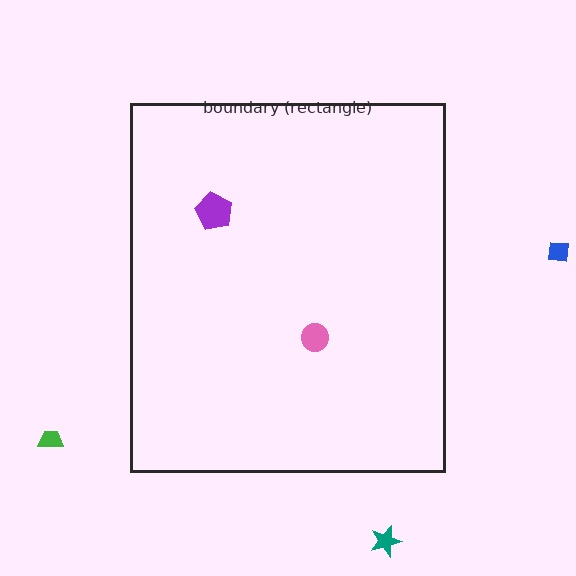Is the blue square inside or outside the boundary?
Outside.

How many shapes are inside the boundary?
2 inside, 3 outside.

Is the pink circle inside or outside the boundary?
Inside.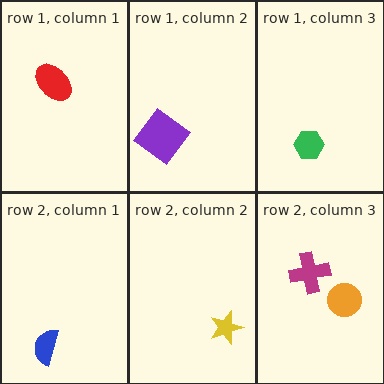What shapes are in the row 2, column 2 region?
The yellow star.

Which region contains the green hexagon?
The row 1, column 3 region.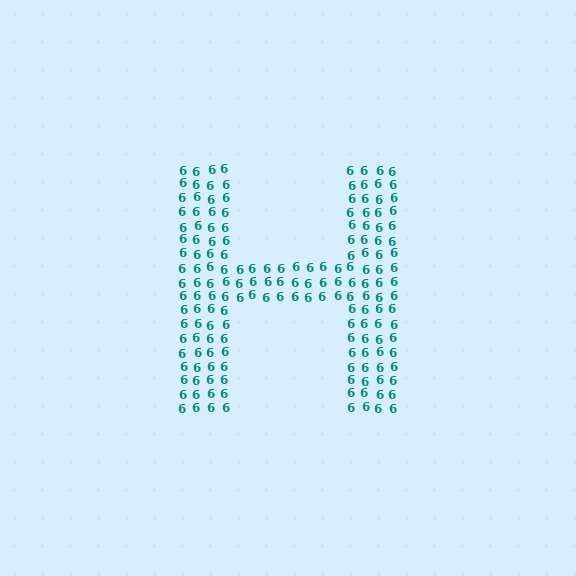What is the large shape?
The large shape is the letter H.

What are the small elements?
The small elements are digit 6's.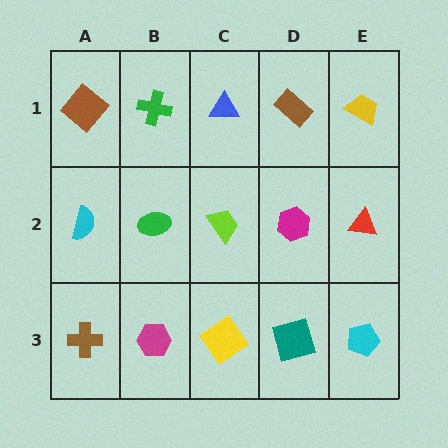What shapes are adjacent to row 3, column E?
A red triangle (row 2, column E), a teal square (row 3, column D).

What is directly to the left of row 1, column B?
A brown diamond.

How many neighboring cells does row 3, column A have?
2.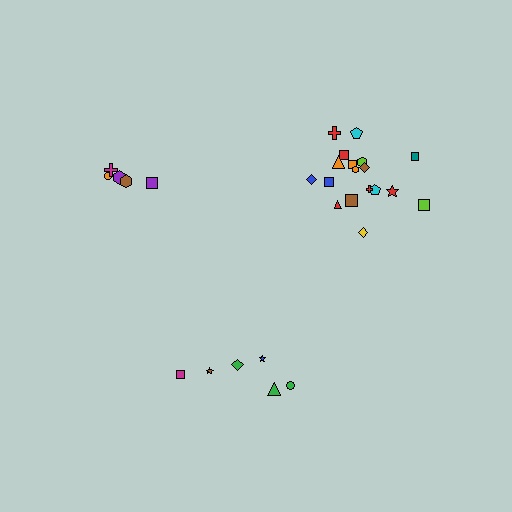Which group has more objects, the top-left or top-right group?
The top-right group.